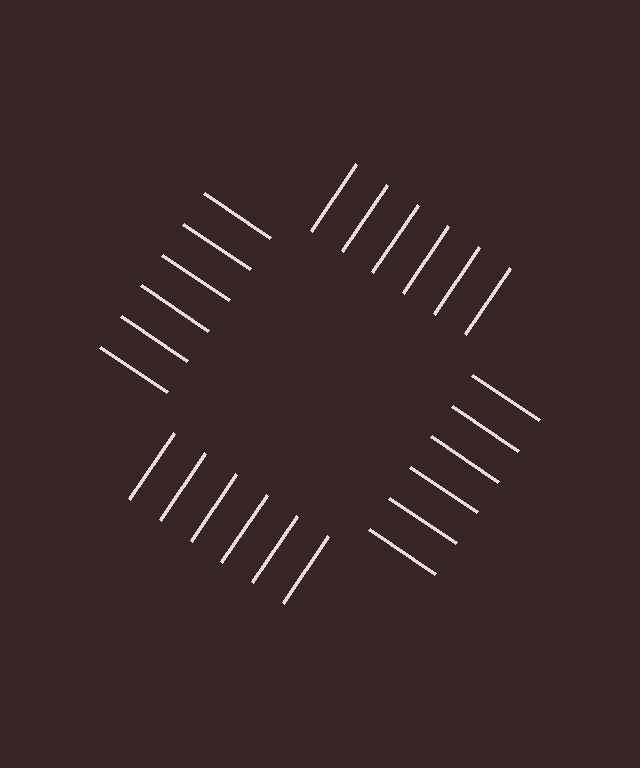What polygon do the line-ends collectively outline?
An illusory square — the line segments terminate on its edges but no continuous stroke is drawn.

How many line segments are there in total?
24 — 6 along each of the 4 edges.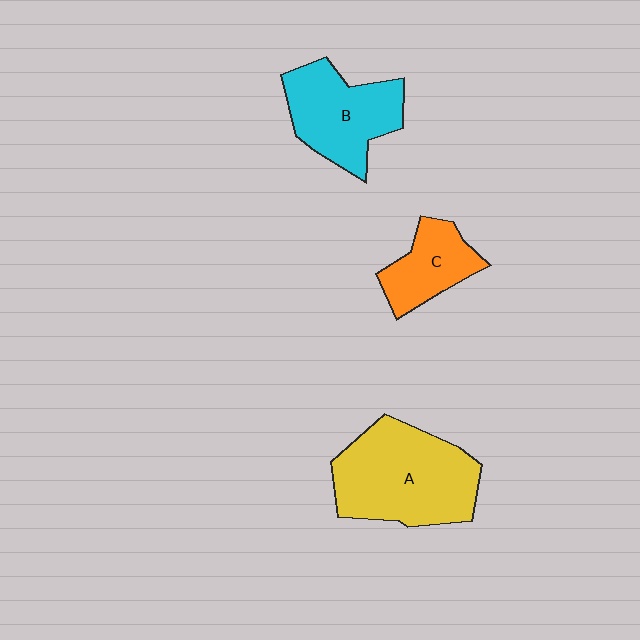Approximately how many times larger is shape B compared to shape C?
Approximately 1.5 times.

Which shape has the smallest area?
Shape C (orange).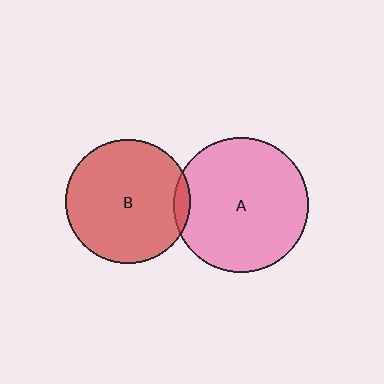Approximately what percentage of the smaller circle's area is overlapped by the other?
Approximately 5%.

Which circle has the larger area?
Circle A (pink).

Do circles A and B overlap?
Yes.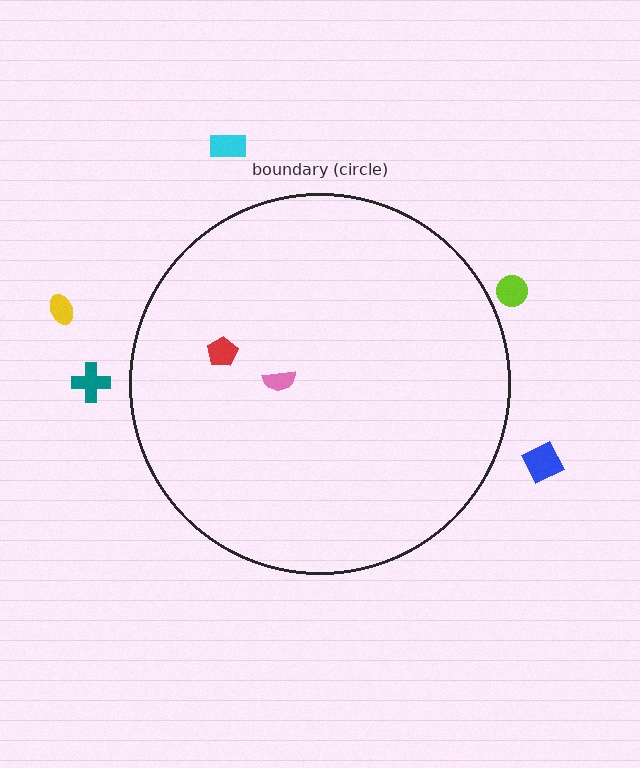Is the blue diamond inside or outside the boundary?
Outside.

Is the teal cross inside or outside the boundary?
Outside.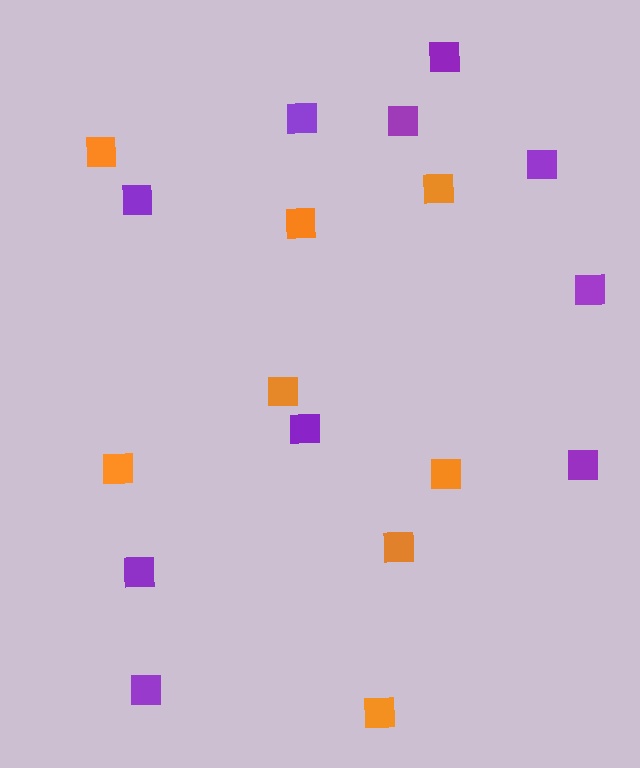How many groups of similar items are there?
There are 2 groups: one group of orange squares (8) and one group of purple squares (10).